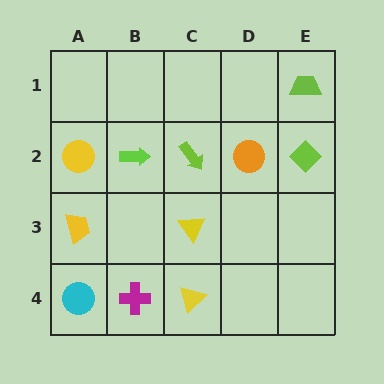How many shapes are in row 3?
2 shapes.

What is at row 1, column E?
A lime trapezoid.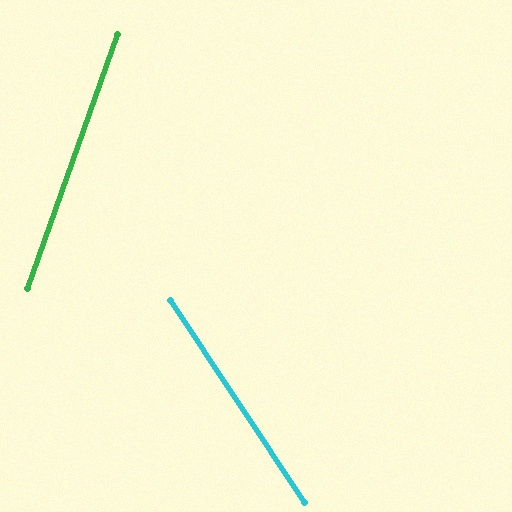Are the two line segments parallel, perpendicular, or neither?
Neither parallel nor perpendicular — they differ by about 53°.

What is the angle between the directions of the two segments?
Approximately 53 degrees.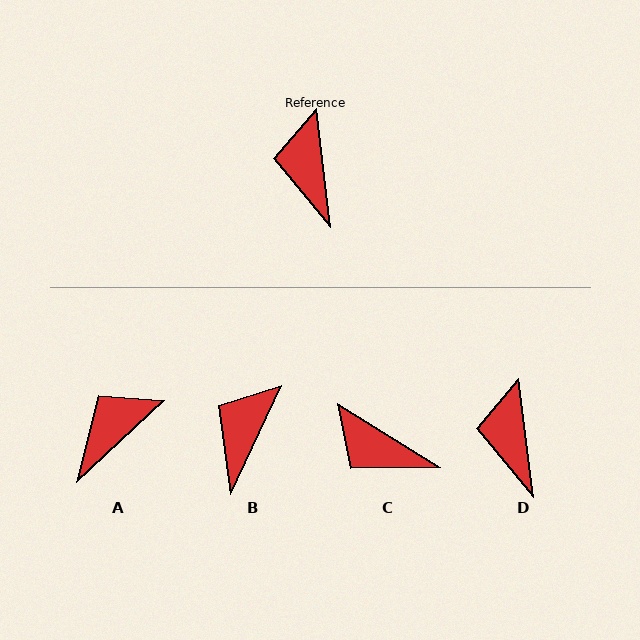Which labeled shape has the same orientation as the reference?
D.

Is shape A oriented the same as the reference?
No, it is off by about 54 degrees.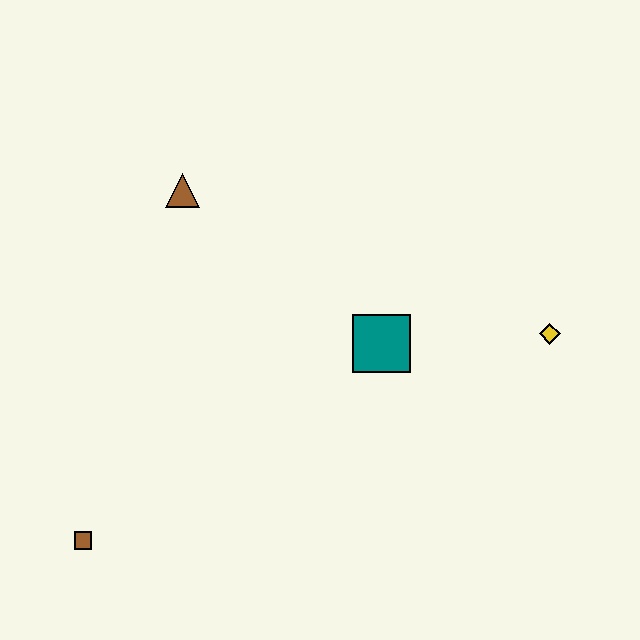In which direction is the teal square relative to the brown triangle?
The teal square is to the right of the brown triangle.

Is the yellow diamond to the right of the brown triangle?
Yes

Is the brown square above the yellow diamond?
No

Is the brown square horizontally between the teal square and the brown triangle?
No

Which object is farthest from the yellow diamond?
The brown square is farthest from the yellow diamond.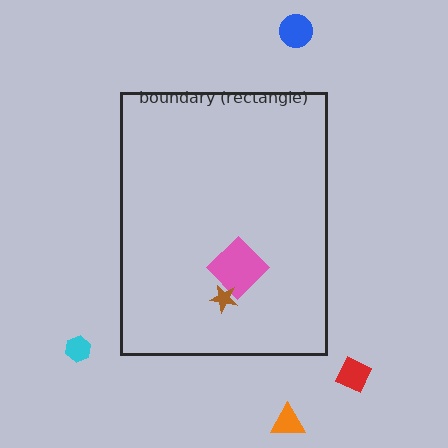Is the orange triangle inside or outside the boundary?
Outside.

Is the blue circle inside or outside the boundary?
Outside.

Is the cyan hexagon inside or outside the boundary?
Outside.